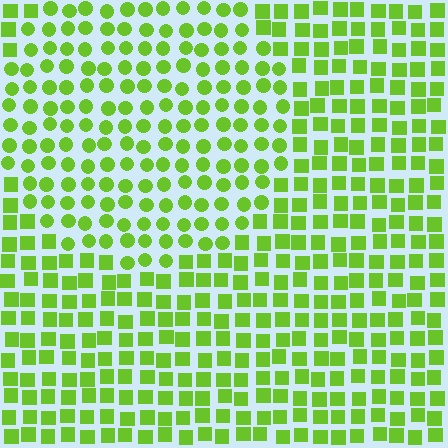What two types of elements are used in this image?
The image uses circles inside the circle region and squares outside it.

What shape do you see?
I see a circle.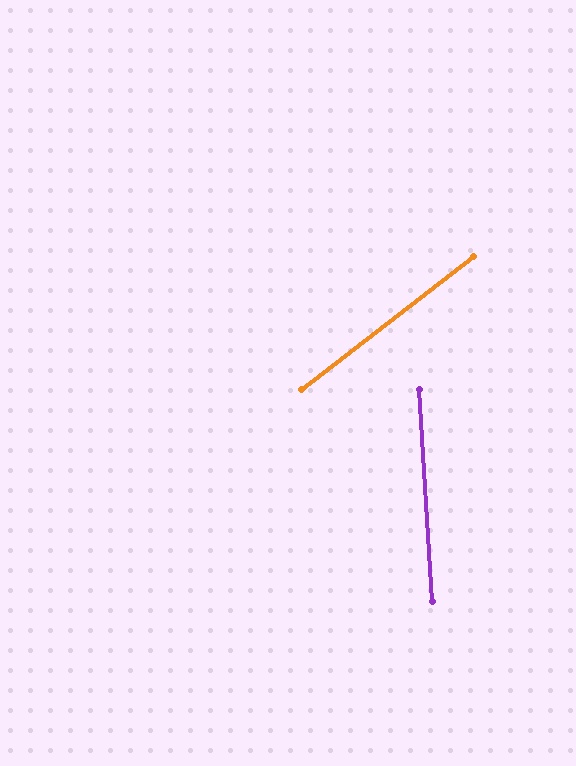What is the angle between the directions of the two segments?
Approximately 56 degrees.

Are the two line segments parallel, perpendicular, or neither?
Neither parallel nor perpendicular — they differ by about 56°.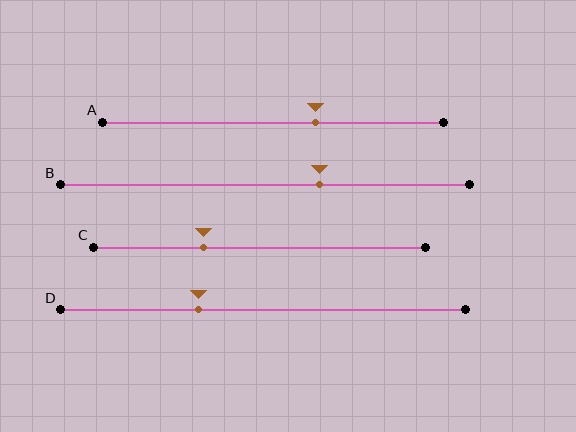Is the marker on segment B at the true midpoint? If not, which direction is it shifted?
No, the marker on segment B is shifted to the right by about 13% of the segment length.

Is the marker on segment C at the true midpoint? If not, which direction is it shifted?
No, the marker on segment C is shifted to the left by about 17% of the segment length.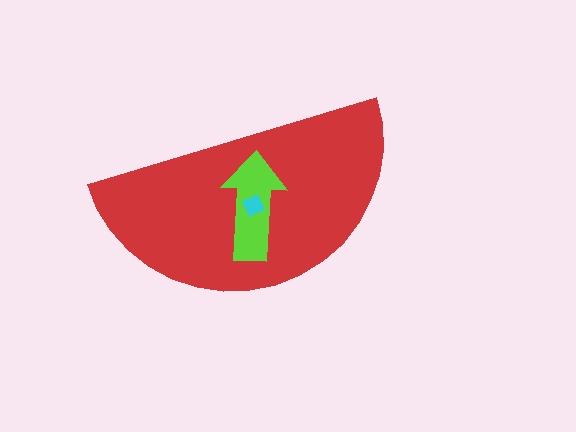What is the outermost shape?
The red semicircle.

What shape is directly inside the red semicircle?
The lime arrow.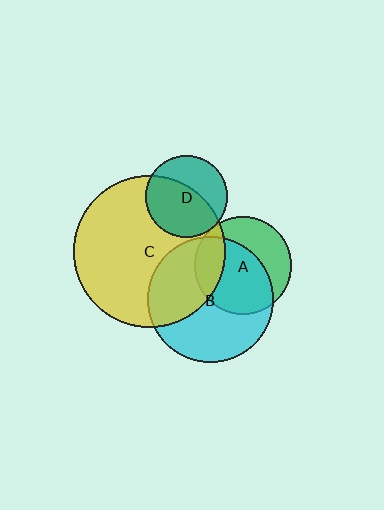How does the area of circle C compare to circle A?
Approximately 2.4 times.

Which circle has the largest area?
Circle C (yellow).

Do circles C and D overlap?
Yes.